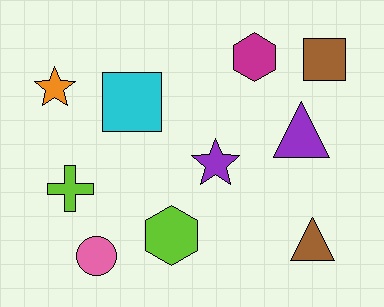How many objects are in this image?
There are 10 objects.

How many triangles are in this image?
There are 2 triangles.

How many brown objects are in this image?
There are 2 brown objects.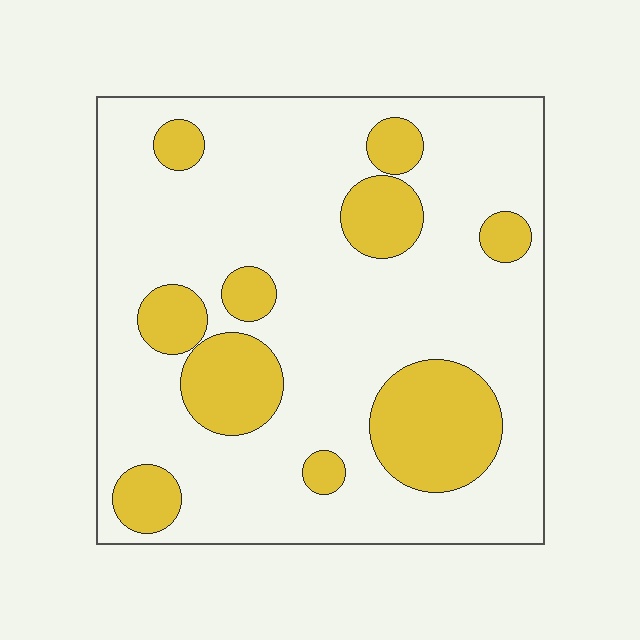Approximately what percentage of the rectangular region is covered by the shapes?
Approximately 25%.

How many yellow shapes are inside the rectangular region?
10.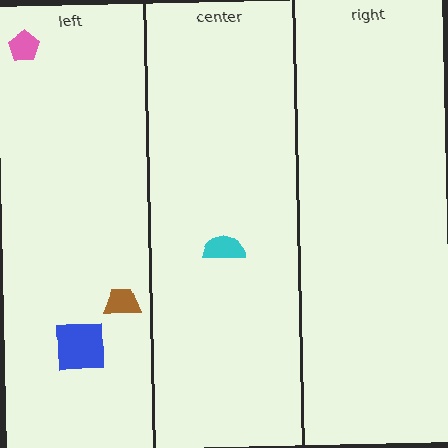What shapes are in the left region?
The blue square, the brown trapezoid, the pink pentagon.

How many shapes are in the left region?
3.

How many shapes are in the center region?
1.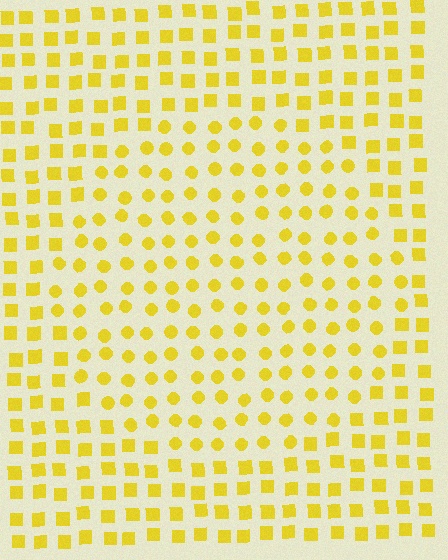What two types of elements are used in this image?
The image uses circles inside the circle region and squares outside it.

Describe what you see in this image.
The image is filled with small yellow elements arranged in a uniform grid. A circle-shaped region contains circles, while the surrounding area contains squares. The boundary is defined purely by the change in element shape.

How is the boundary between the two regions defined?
The boundary is defined by a change in element shape: circles inside vs. squares outside. All elements share the same color and spacing.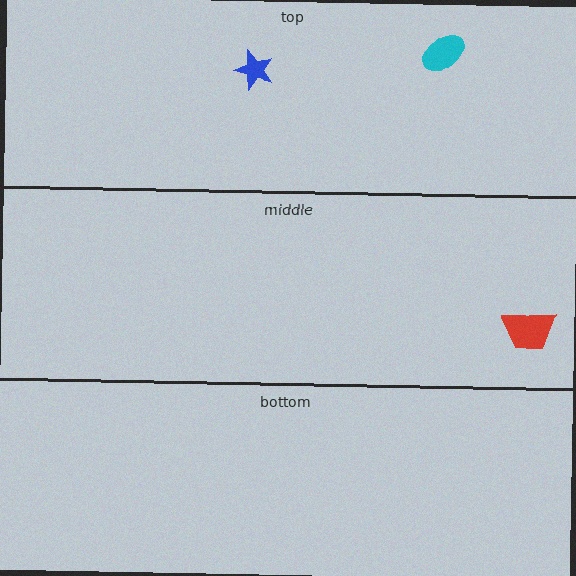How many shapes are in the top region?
2.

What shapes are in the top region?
The cyan ellipse, the blue star.